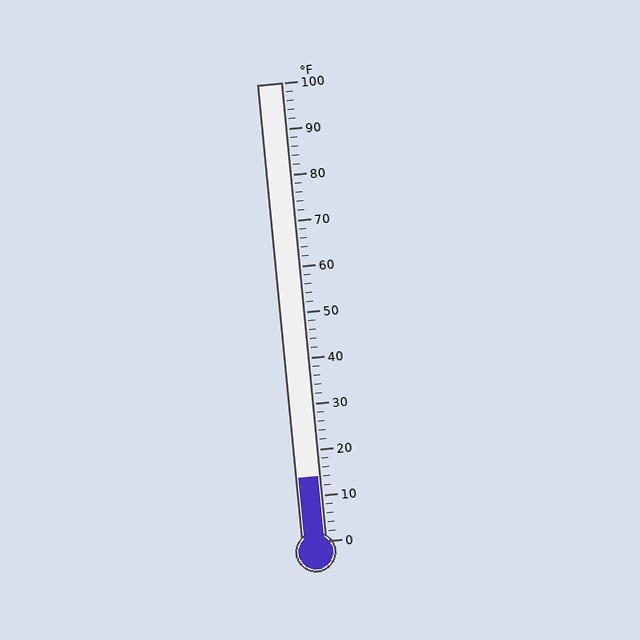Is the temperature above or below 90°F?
The temperature is below 90°F.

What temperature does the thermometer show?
The thermometer shows approximately 14°F.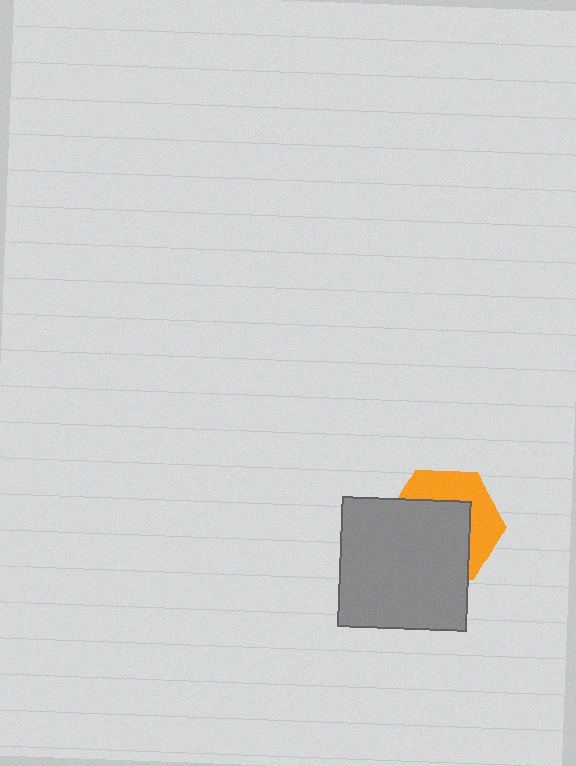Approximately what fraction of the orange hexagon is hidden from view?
Roughly 60% of the orange hexagon is hidden behind the gray square.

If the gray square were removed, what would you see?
You would see the complete orange hexagon.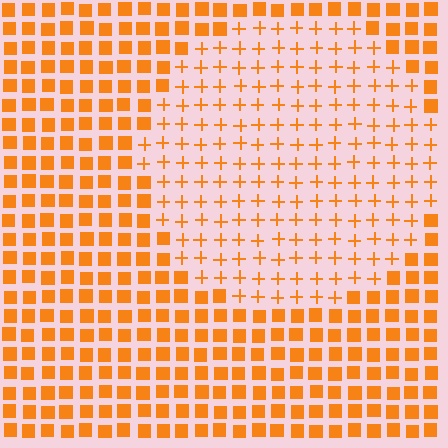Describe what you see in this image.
The image is filled with small orange elements arranged in a uniform grid. A circle-shaped region contains plus signs, while the surrounding area contains squares. The boundary is defined purely by the change in element shape.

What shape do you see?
I see a circle.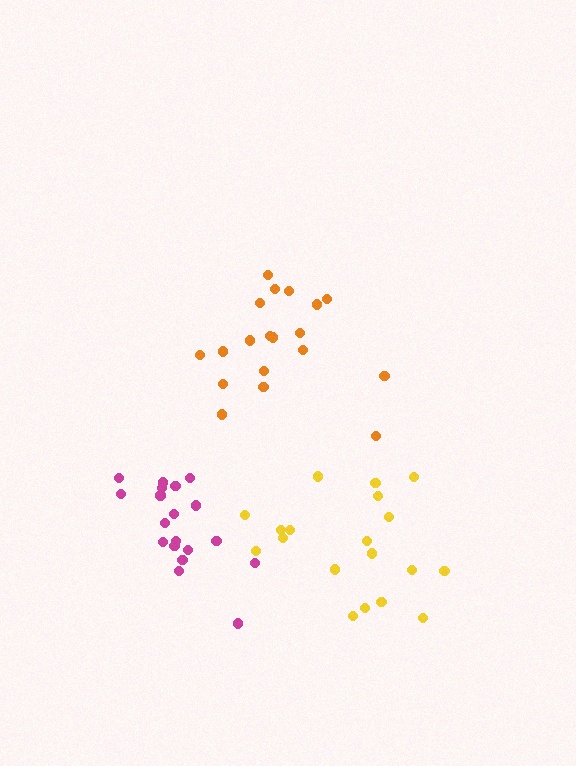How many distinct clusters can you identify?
There are 3 distinct clusters.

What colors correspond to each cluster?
The clusters are colored: magenta, yellow, orange.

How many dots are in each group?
Group 1: 19 dots, Group 2: 19 dots, Group 3: 19 dots (57 total).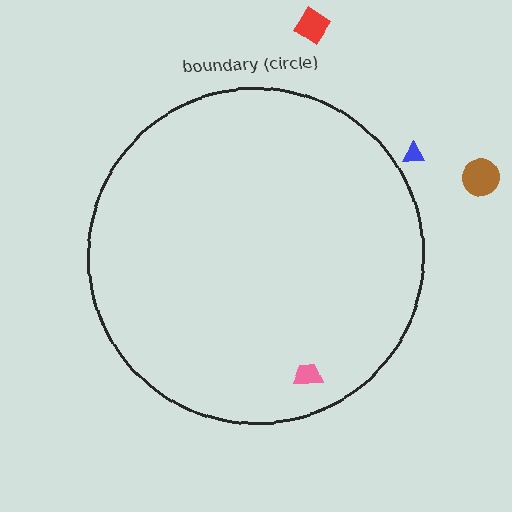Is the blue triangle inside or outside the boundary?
Outside.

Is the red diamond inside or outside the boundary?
Outside.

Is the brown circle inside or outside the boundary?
Outside.